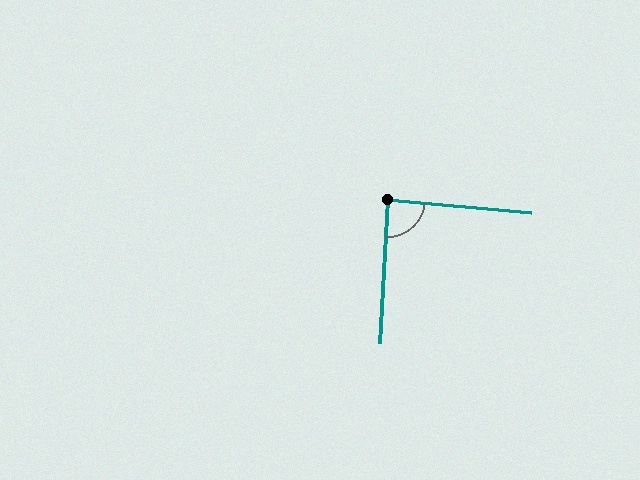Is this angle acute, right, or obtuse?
It is approximately a right angle.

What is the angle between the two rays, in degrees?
Approximately 88 degrees.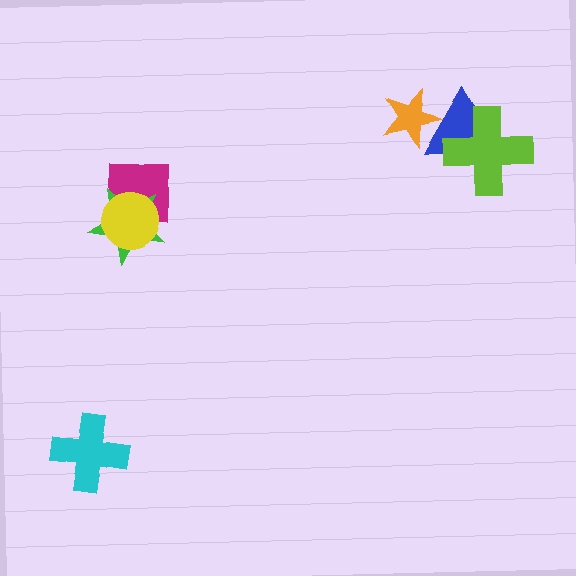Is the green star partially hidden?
Yes, it is partially covered by another shape.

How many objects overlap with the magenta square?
2 objects overlap with the magenta square.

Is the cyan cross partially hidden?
No, no other shape covers it.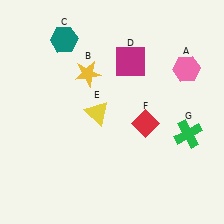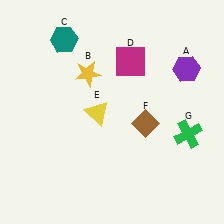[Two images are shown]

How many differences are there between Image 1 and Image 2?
There are 2 differences between the two images.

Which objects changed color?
A changed from pink to purple. F changed from red to brown.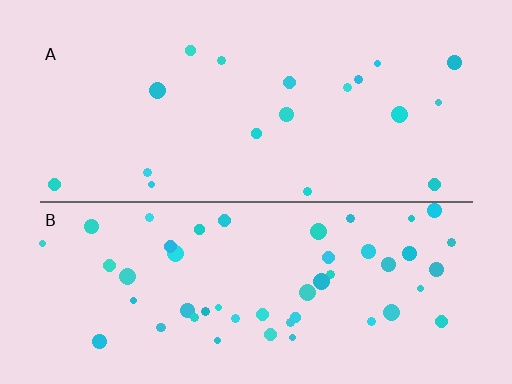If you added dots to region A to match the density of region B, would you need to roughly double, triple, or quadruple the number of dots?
Approximately triple.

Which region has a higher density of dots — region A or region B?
B (the bottom).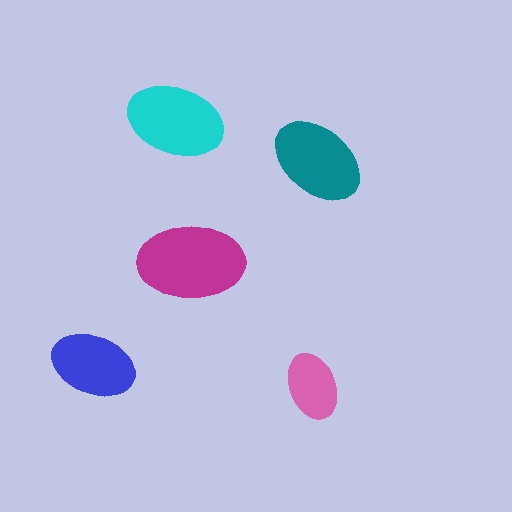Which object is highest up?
The cyan ellipse is topmost.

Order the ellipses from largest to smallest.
the magenta one, the cyan one, the teal one, the blue one, the pink one.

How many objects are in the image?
There are 5 objects in the image.